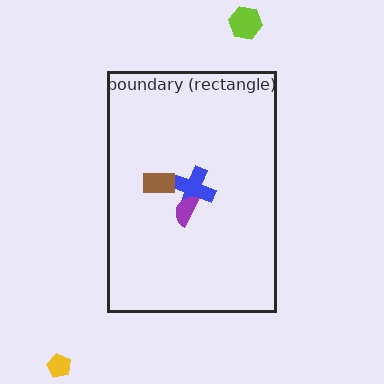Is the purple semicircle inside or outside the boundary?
Inside.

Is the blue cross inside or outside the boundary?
Inside.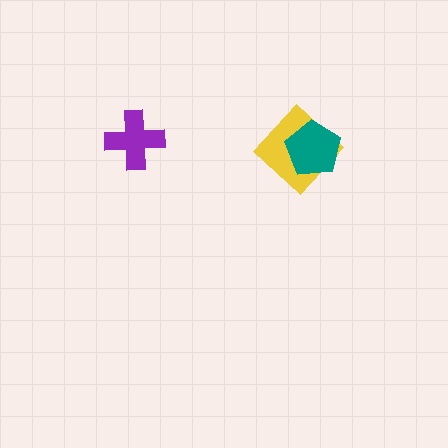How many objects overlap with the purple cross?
0 objects overlap with the purple cross.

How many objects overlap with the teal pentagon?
1 object overlaps with the teal pentagon.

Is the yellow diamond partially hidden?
Yes, it is partially covered by another shape.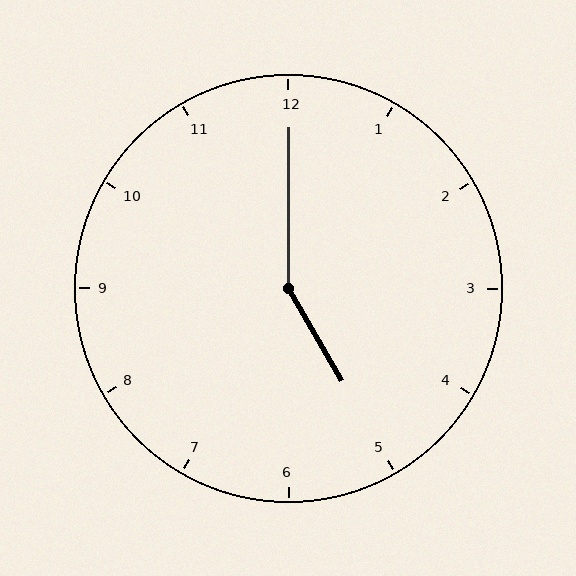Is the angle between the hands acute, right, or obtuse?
It is obtuse.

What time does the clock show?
5:00.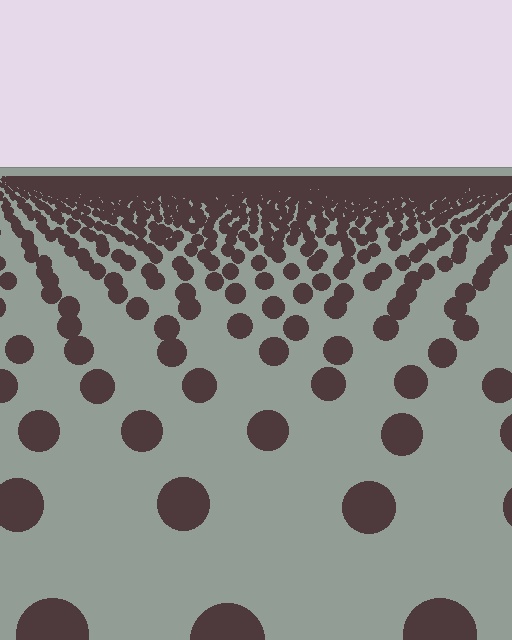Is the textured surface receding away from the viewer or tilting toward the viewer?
The surface is receding away from the viewer. Texture elements get smaller and denser toward the top.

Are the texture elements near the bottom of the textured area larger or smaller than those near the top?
Larger. Near the bottom, elements are closer to the viewer and appear at a bigger on-screen size.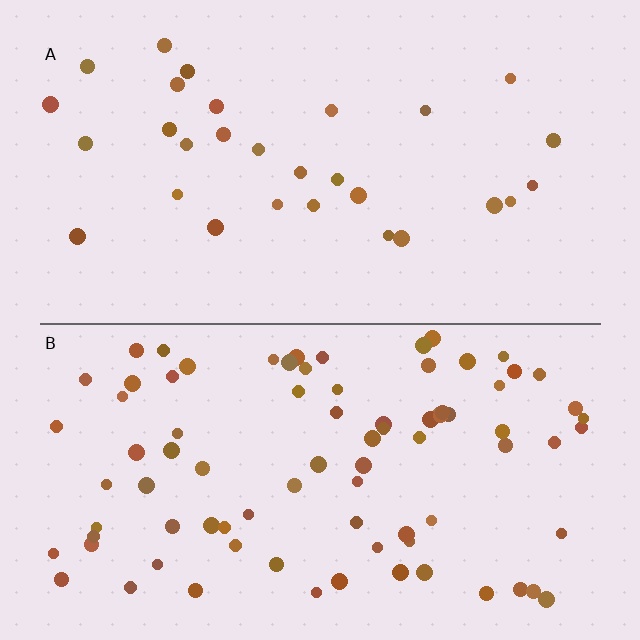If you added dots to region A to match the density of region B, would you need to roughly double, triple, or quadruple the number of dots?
Approximately triple.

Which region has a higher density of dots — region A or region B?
B (the bottom).